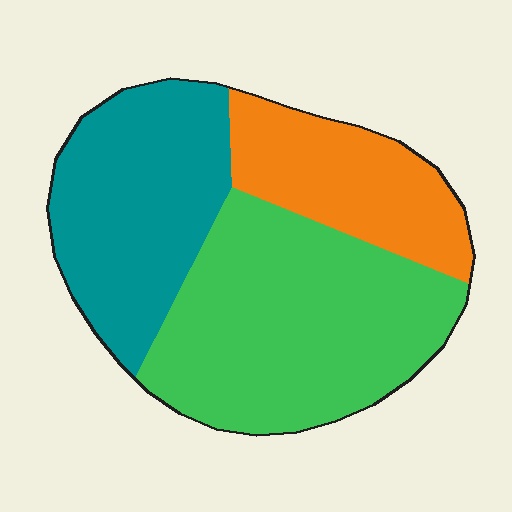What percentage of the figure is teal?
Teal covers 32% of the figure.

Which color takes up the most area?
Green, at roughly 45%.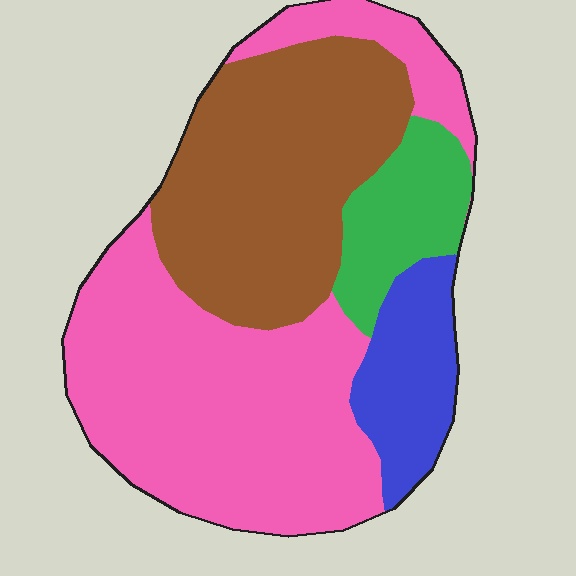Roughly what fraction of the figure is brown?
Brown covers around 30% of the figure.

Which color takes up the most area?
Pink, at roughly 45%.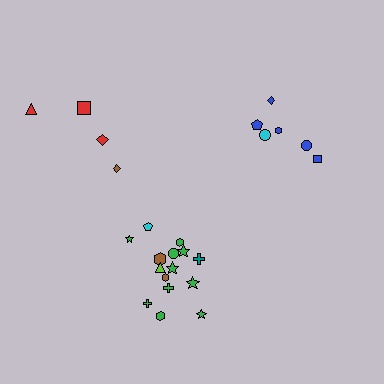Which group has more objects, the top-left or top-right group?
The top-right group.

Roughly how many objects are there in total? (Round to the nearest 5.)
Roughly 25 objects in total.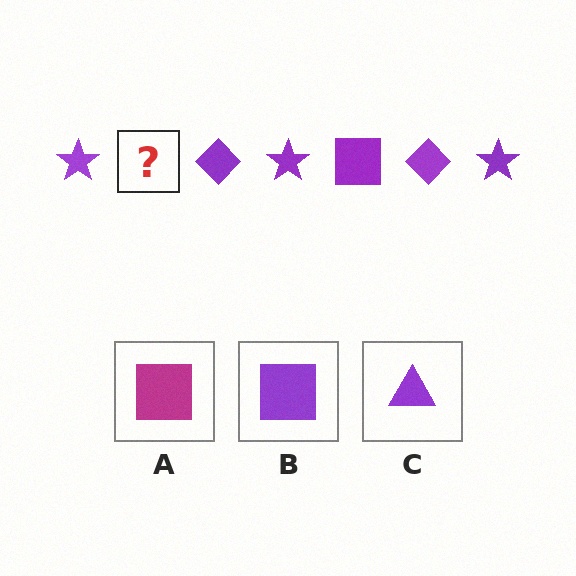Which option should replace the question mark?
Option B.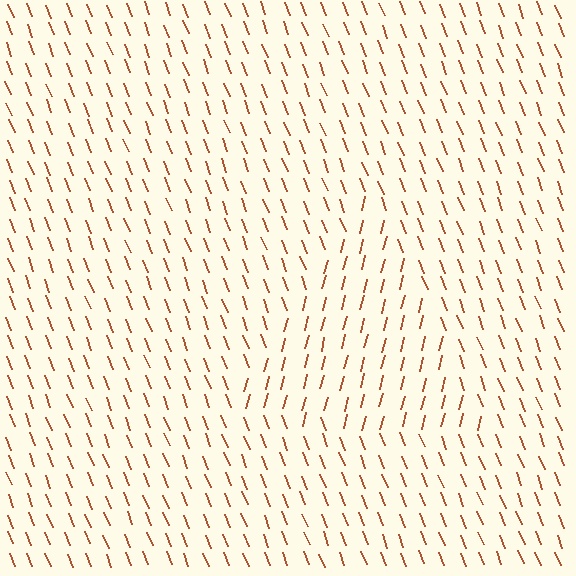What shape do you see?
I see a triangle.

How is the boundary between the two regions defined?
The boundary is defined purely by a change in line orientation (approximately 35 degrees difference). All lines are the same color and thickness.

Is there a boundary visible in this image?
Yes, there is a texture boundary formed by a change in line orientation.